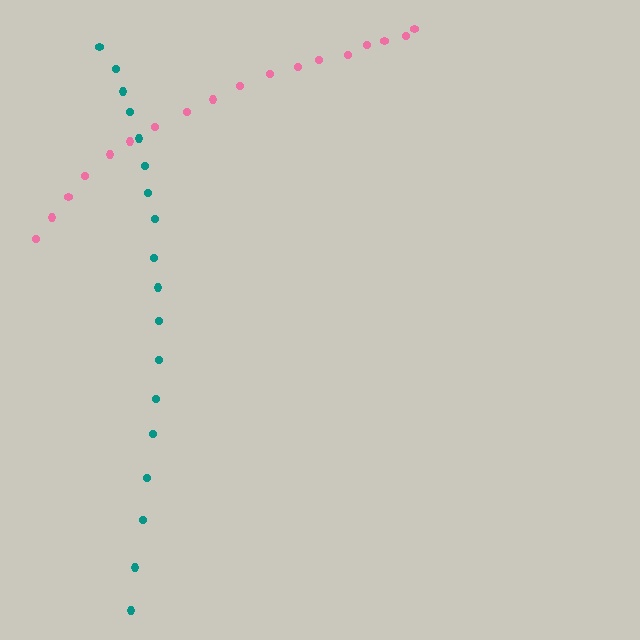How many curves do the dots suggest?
There are 2 distinct paths.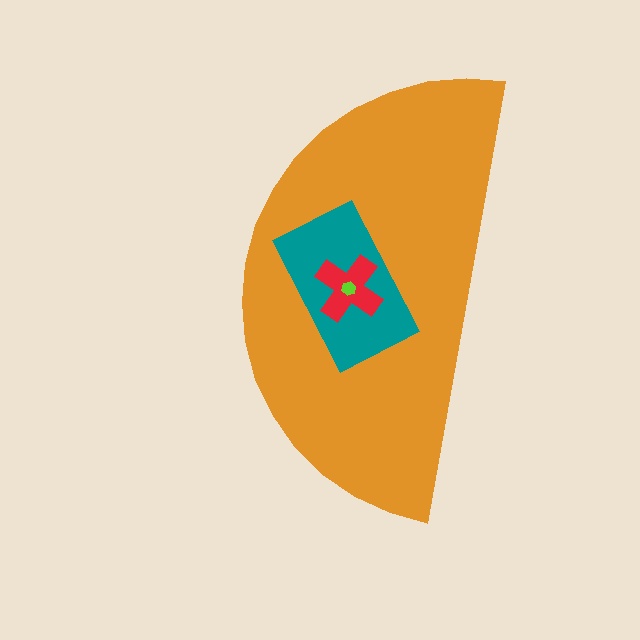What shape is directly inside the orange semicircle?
The teal rectangle.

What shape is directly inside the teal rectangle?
The red cross.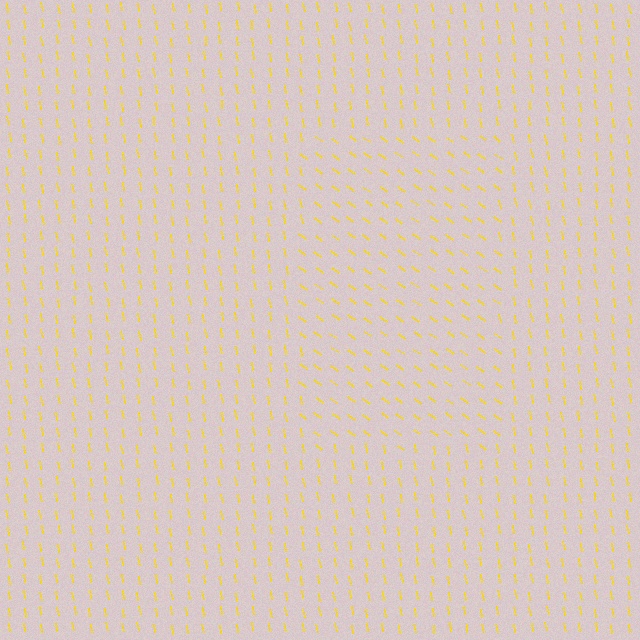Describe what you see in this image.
The image is filled with small yellow line segments. A rectangle region in the image has lines oriented differently from the surrounding lines, creating a visible texture boundary.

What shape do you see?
I see a rectangle.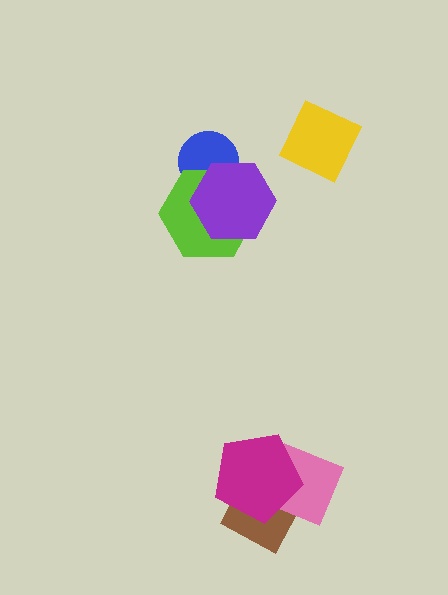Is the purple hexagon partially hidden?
No, no other shape covers it.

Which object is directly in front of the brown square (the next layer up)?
The pink diamond is directly in front of the brown square.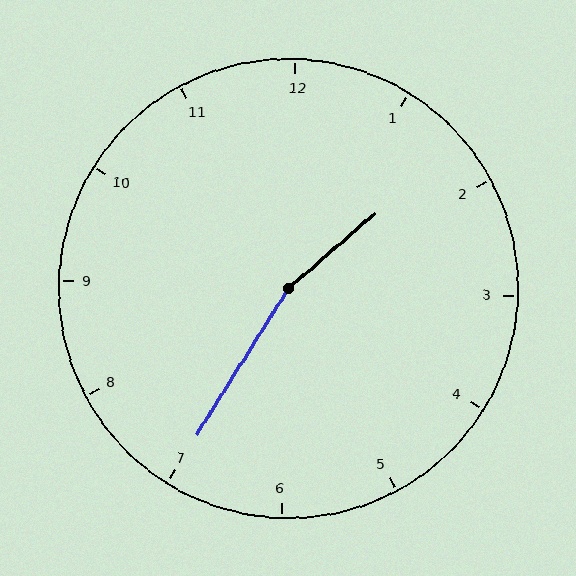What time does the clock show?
1:35.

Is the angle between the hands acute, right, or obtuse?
It is obtuse.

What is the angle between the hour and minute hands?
Approximately 162 degrees.